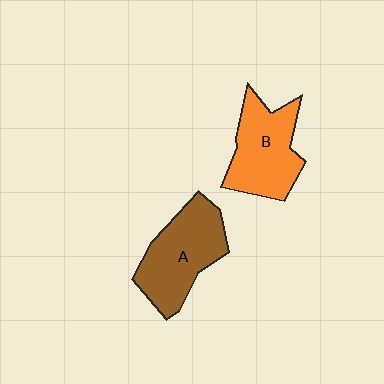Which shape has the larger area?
Shape A (brown).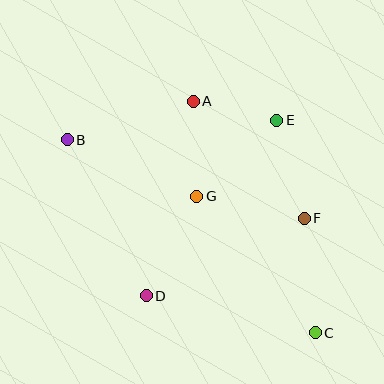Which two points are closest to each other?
Points A and E are closest to each other.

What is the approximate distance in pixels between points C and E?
The distance between C and E is approximately 216 pixels.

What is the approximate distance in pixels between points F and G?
The distance between F and G is approximately 110 pixels.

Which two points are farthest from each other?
Points B and C are farthest from each other.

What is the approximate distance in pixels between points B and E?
The distance between B and E is approximately 210 pixels.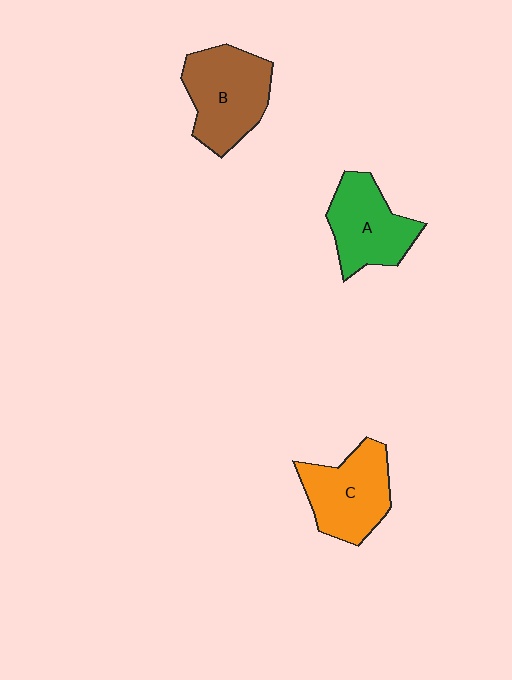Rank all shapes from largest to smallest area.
From largest to smallest: B (brown), C (orange), A (green).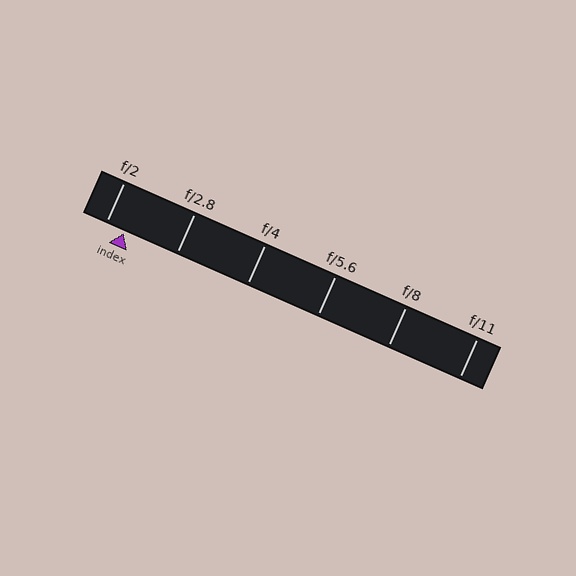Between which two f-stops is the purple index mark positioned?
The index mark is between f/2 and f/2.8.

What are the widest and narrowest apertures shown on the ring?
The widest aperture shown is f/2 and the narrowest is f/11.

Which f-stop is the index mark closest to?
The index mark is closest to f/2.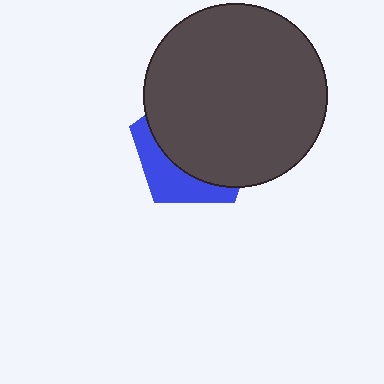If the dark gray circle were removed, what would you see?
You would see the complete blue pentagon.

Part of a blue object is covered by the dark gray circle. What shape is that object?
It is a pentagon.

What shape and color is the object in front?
The object in front is a dark gray circle.